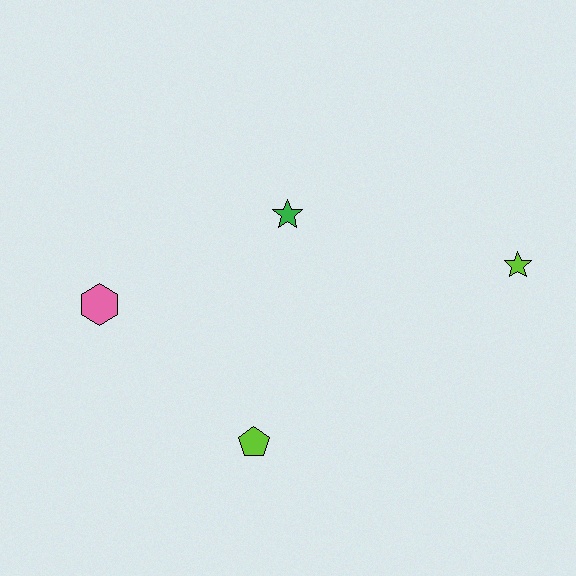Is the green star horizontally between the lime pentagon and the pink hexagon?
No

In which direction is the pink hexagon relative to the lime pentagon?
The pink hexagon is to the left of the lime pentagon.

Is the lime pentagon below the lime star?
Yes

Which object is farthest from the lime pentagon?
The lime star is farthest from the lime pentagon.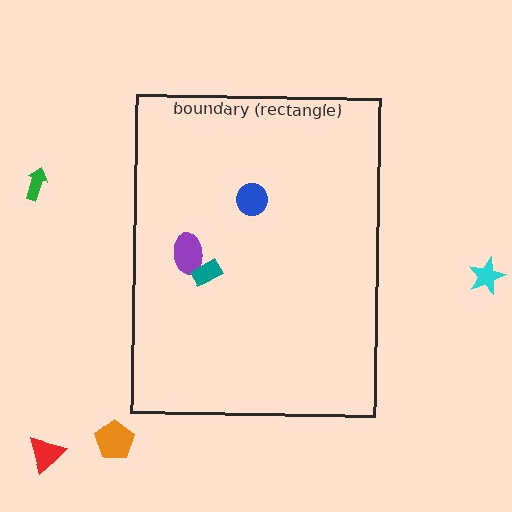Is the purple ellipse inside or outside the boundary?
Inside.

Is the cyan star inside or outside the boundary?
Outside.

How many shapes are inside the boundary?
3 inside, 4 outside.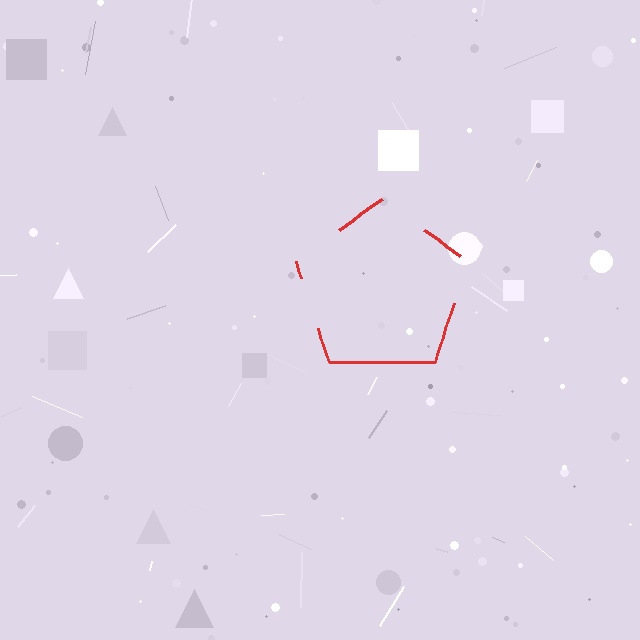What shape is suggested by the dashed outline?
The dashed outline suggests a pentagon.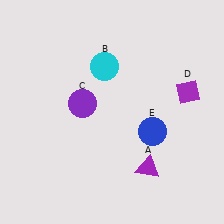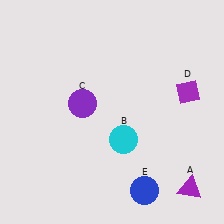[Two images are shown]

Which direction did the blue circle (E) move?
The blue circle (E) moved down.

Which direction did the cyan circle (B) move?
The cyan circle (B) moved down.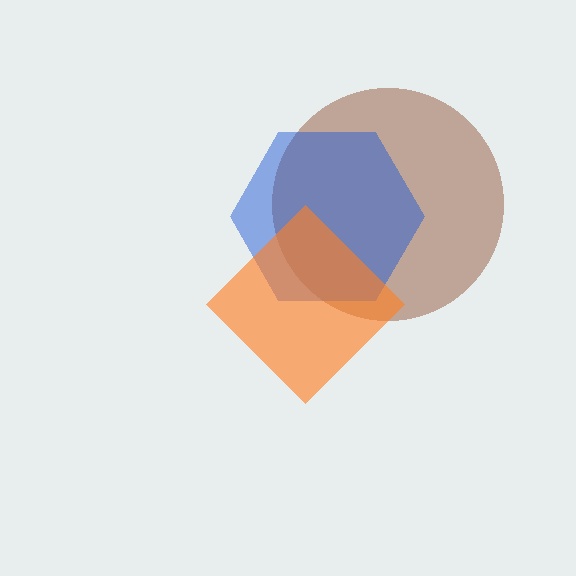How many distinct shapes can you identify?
There are 3 distinct shapes: a brown circle, a blue hexagon, an orange diamond.